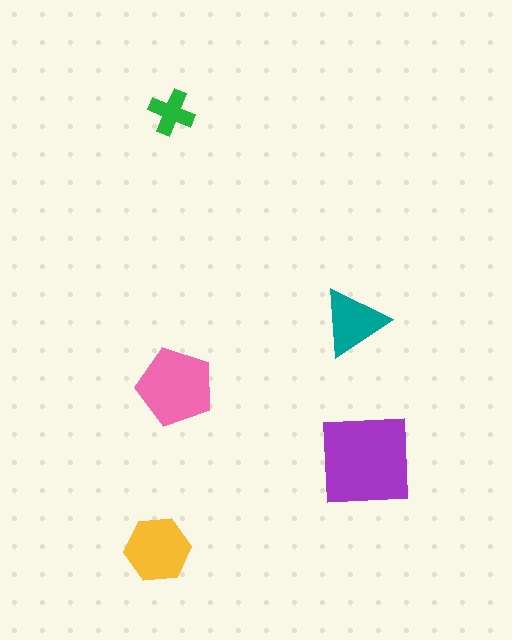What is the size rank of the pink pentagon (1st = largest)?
2nd.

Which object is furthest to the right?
The purple square is rightmost.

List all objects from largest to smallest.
The purple square, the pink pentagon, the yellow hexagon, the teal triangle, the green cross.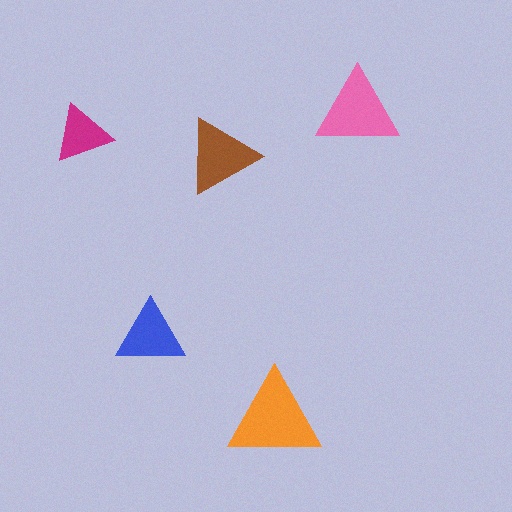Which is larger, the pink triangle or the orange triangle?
The orange one.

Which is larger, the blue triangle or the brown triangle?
The brown one.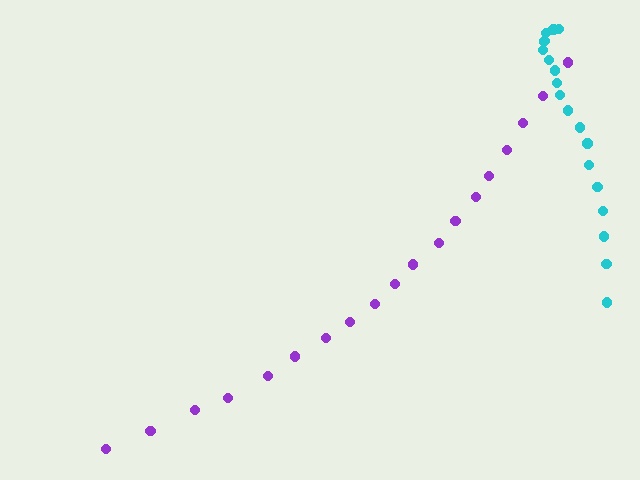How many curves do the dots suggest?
There are 2 distinct paths.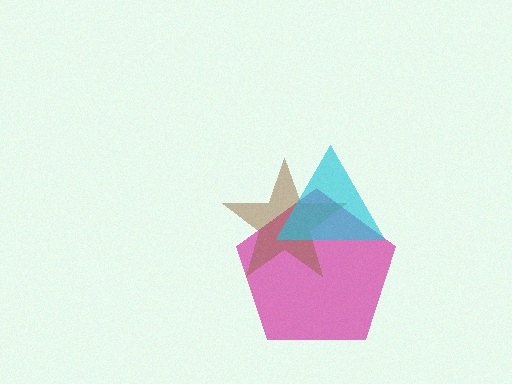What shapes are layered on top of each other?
The layered shapes are: a magenta pentagon, a brown star, a cyan triangle.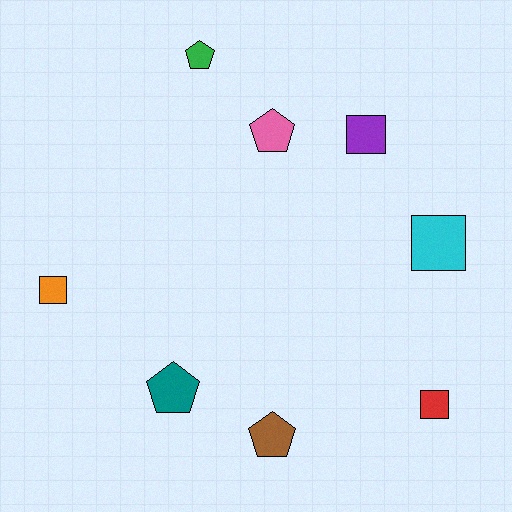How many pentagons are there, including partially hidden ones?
There are 4 pentagons.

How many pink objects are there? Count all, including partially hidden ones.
There is 1 pink object.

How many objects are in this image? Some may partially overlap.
There are 8 objects.